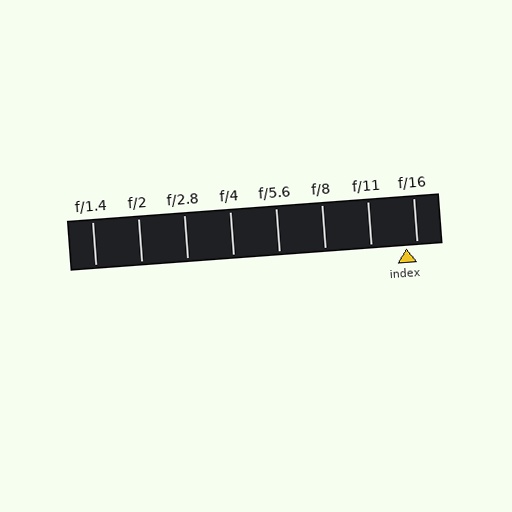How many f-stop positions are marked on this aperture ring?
There are 8 f-stop positions marked.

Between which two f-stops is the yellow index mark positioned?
The index mark is between f/11 and f/16.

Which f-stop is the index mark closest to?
The index mark is closest to f/16.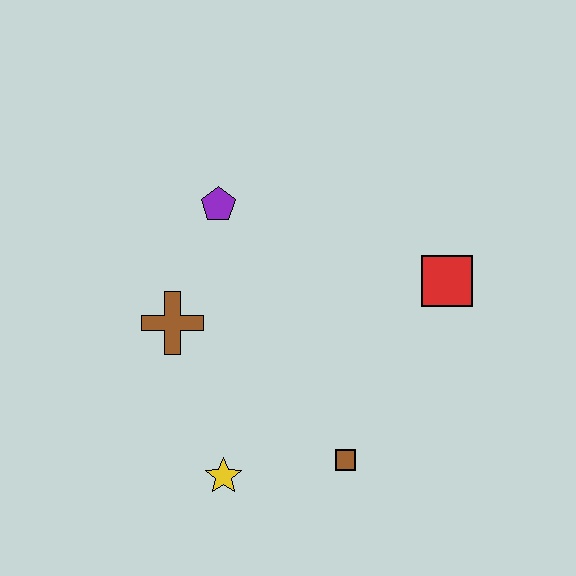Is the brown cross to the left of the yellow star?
Yes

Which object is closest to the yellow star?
The brown square is closest to the yellow star.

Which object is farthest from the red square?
The yellow star is farthest from the red square.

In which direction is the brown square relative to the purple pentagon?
The brown square is below the purple pentagon.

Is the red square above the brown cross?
Yes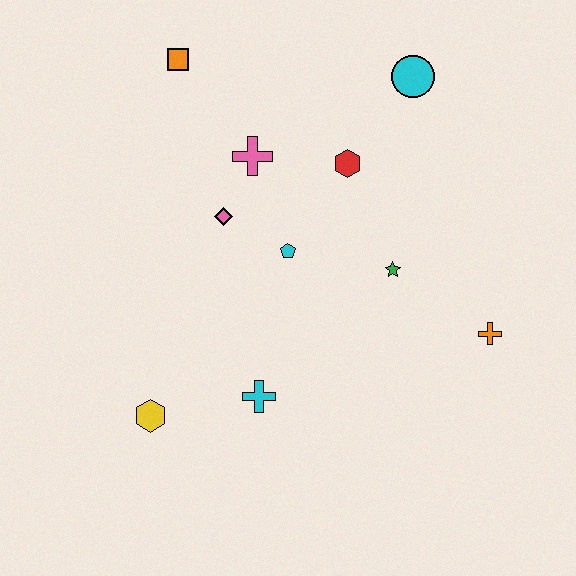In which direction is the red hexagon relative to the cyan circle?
The red hexagon is below the cyan circle.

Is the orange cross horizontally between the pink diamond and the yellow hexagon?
No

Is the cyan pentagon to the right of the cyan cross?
Yes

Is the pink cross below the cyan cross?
No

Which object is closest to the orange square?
The pink cross is closest to the orange square.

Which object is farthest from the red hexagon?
The yellow hexagon is farthest from the red hexagon.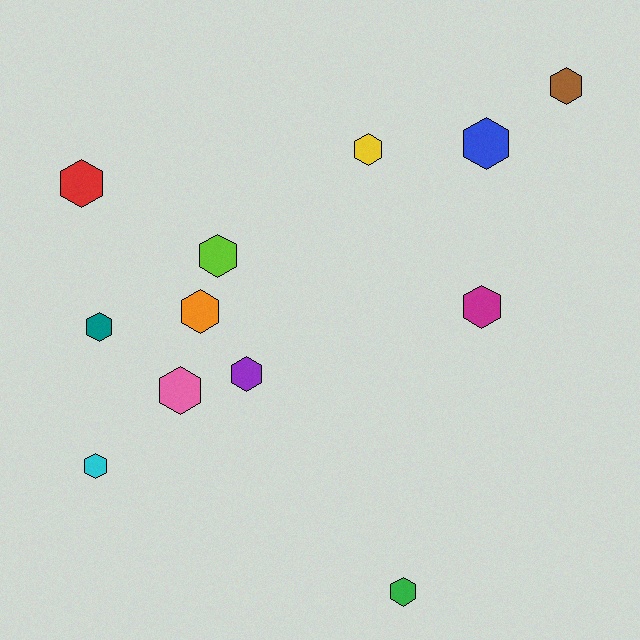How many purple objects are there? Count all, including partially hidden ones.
There is 1 purple object.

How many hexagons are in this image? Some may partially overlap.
There are 12 hexagons.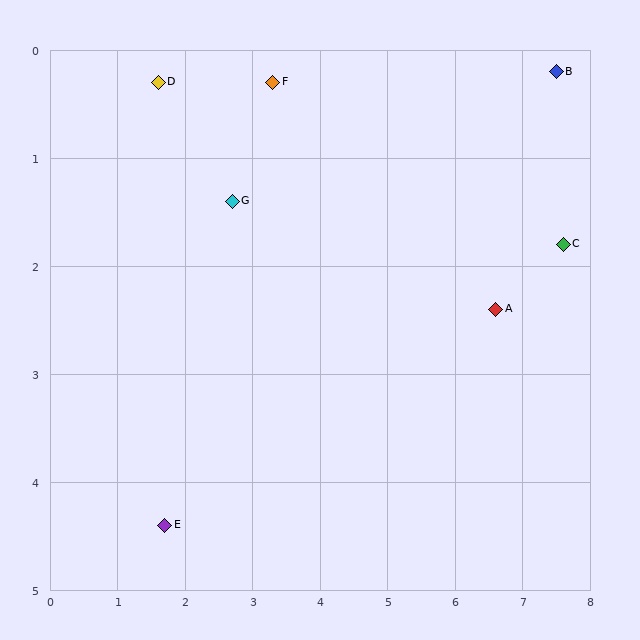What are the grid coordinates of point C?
Point C is at approximately (7.6, 1.8).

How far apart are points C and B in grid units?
Points C and B are about 1.6 grid units apart.